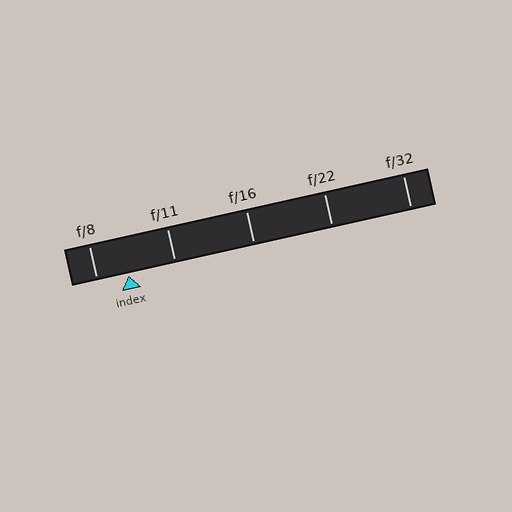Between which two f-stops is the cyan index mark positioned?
The index mark is between f/8 and f/11.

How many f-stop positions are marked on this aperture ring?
There are 5 f-stop positions marked.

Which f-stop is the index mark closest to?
The index mark is closest to f/8.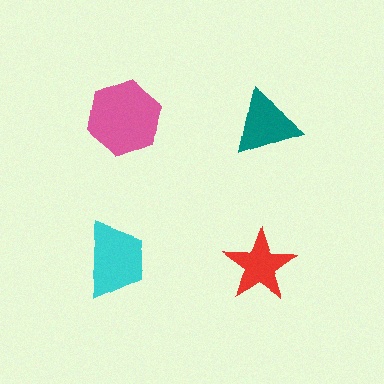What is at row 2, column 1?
A cyan trapezoid.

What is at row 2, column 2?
A red star.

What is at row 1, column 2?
A teal triangle.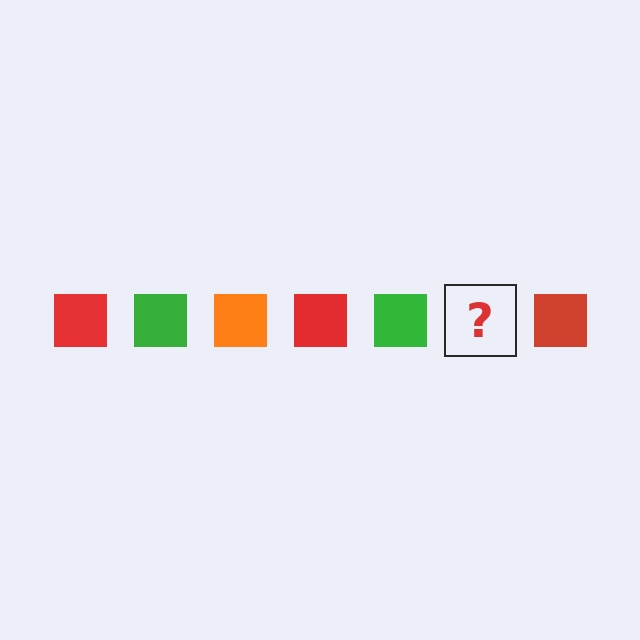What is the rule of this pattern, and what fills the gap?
The rule is that the pattern cycles through red, green, orange squares. The gap should be filled with an orange square.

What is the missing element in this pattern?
The missing element is an orange square.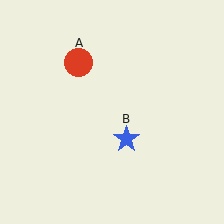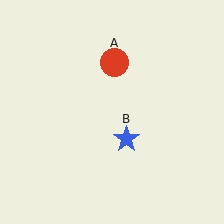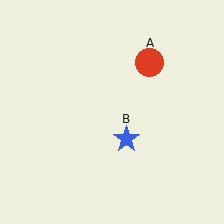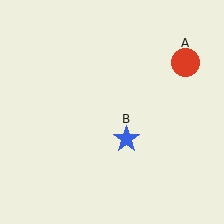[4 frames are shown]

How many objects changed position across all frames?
1 object changed position: red circle (object A).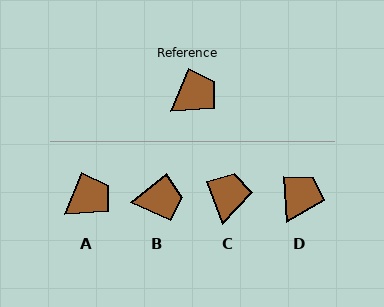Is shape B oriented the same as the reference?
No, it is off by about 29 degrees.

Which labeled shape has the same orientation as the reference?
A.